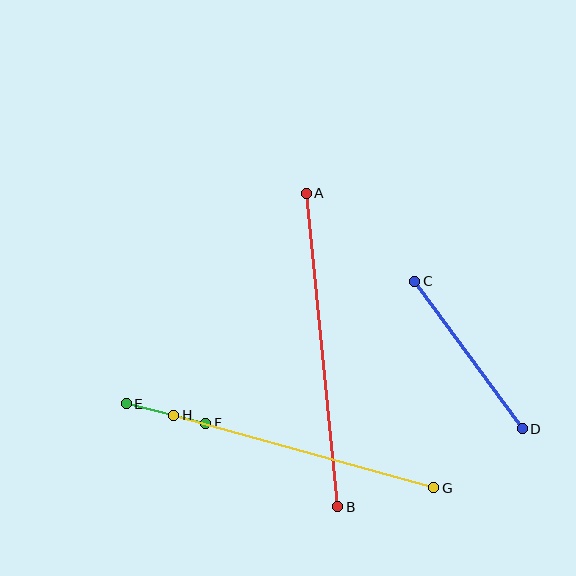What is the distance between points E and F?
The distance is approximately 82 pixels.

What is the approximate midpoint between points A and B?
The midpoint is at approximately (322, 350) pixels.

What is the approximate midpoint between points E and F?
The midpoint is at approximately (166, 414) pixels.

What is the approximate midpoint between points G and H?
The midpoint is at approximately (304, 451) pixels.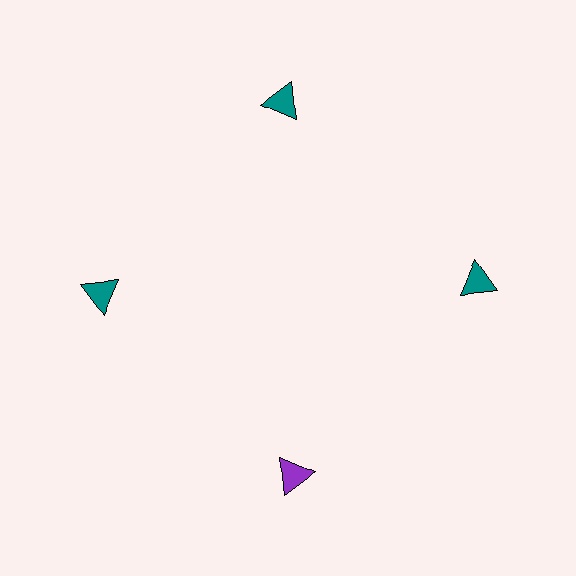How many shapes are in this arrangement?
There are 4 shapes arranged in a ring pattern.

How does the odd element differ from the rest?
It has a different color: purple instead of teal.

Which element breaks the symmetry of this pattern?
The purple triangle at roughly the 6 o'clock position breaks the symmetry. All other shapes are teal triangles.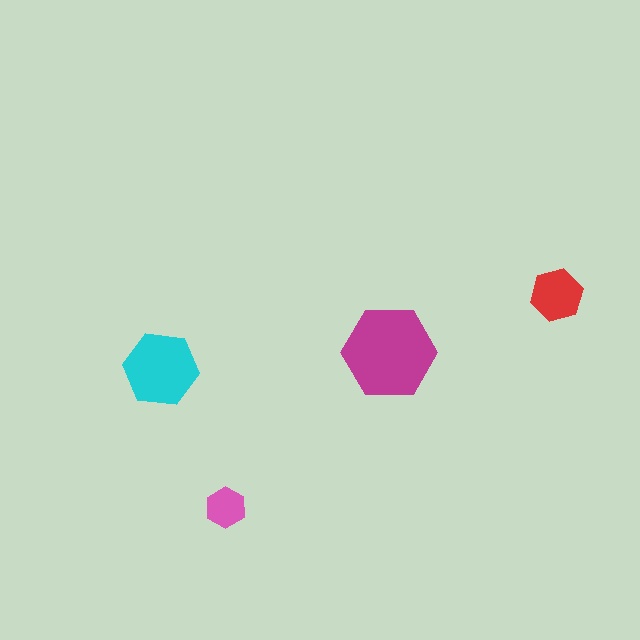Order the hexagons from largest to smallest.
the magenta one, the cyan one, the red one, the pink one.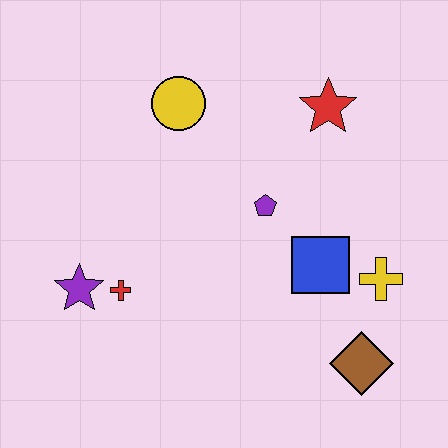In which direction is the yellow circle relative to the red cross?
The yellow circle is above the red cross.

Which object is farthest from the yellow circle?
The brown diamond is farthest from the yellow circle.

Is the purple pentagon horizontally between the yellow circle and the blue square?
Yes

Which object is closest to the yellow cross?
The blue square is closest to the yellow cross.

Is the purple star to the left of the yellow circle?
Yes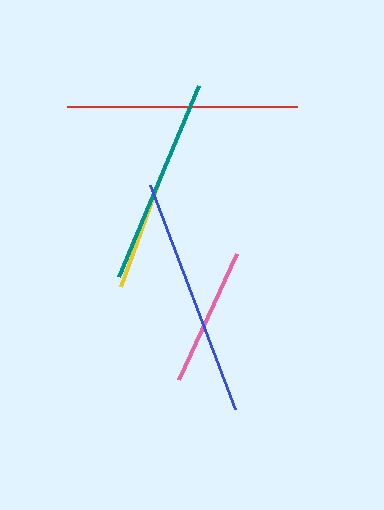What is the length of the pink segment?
The pink segment is approximately 139 pixels long.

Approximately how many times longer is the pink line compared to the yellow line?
The pink line is approximately 1.2 times the length of the yellow line.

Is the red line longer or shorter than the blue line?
The blue line is longer than the red line.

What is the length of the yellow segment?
The yellow segment is approximately 120 pixels long.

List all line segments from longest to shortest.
From longest to shortest: blue, red, teal, pink, yellow.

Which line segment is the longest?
The blue line is the longest at approximately 240 pixels.